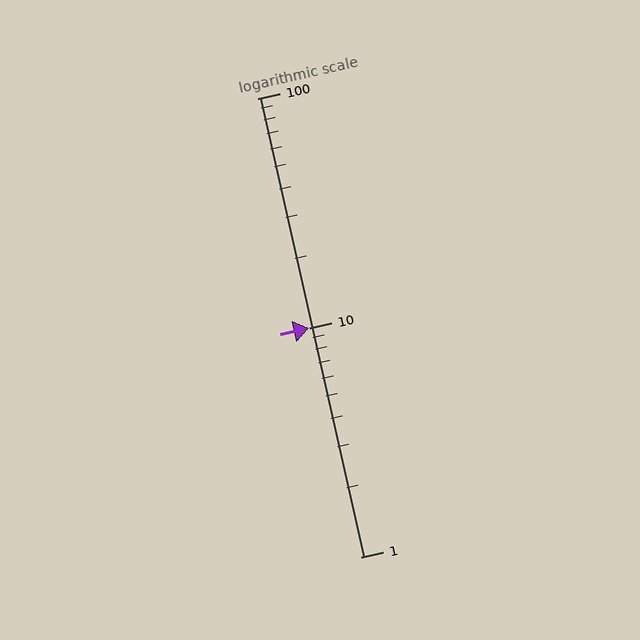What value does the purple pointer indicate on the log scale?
The pointer indicates approximately 10.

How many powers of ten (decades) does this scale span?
The scale spans 2 decades, from 1 to 100.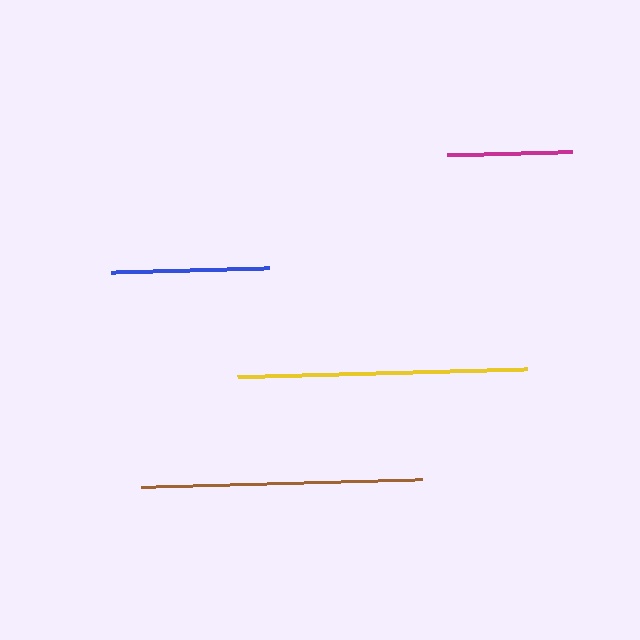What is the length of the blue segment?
The blue segment is approximately 158 pixels long.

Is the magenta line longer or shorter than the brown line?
The brown line is longer than the magenta line.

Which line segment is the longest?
The yellow line is the longest at approximately 290 pixels.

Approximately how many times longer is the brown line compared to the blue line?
The brown line is approximately 1.8 times the length of the blue line.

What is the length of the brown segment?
The brown segment is approximately 281 pixels long.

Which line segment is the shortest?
The magenta line is the shortest at approximately 125 pixels.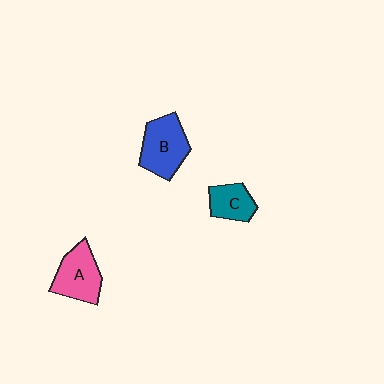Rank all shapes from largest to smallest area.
From largest to smallest: B (blue), A (pink), C (teal).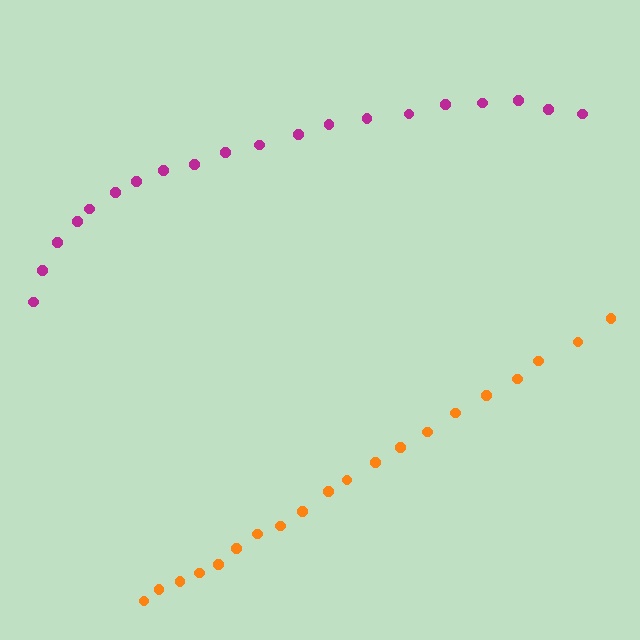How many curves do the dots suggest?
There are 2 distinct paths.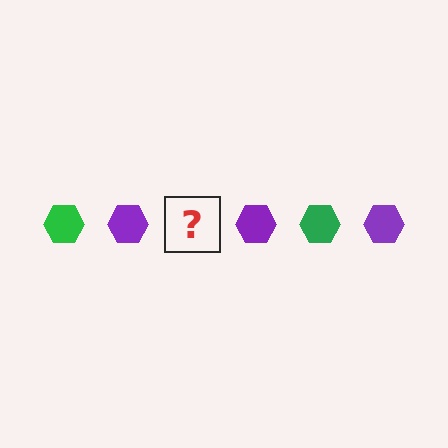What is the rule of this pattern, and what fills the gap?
The rule is that the pattern cycles through green, purple hexagons. The gap should be filled with a green hexagon.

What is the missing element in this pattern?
The missing element is a green hexagon.